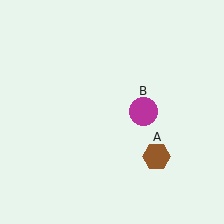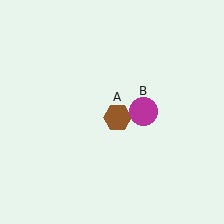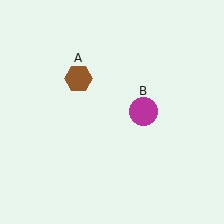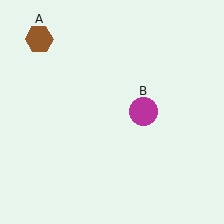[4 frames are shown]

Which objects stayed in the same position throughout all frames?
Magenta circle (object B) remained stationary.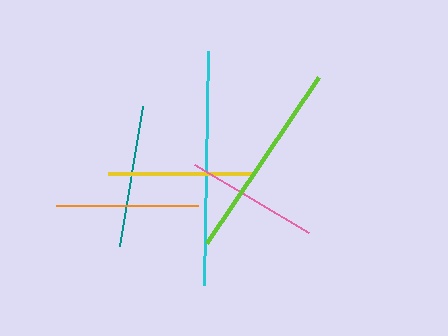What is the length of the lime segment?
The lime segment is approximately 200 pixels long.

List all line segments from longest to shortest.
From longest to shortest: cyan, lime, yellow, orange, teal, pink.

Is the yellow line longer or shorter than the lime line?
The lime line is longer than the yellow line.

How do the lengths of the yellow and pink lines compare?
The yellow and pink lines are approximately the same length.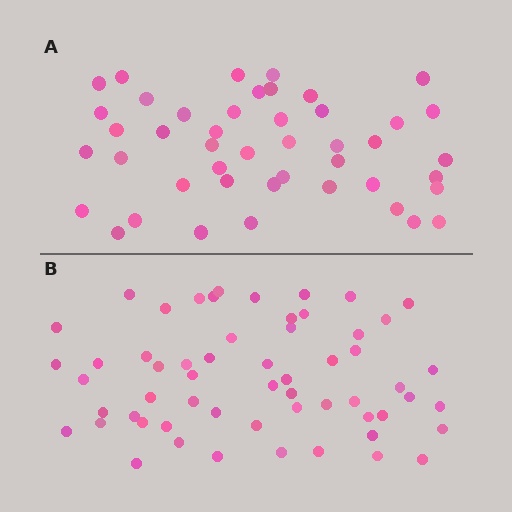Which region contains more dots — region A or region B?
Region B (the bottom region) has more dots.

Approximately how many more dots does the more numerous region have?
Region B has approximately 15 more dots than region A.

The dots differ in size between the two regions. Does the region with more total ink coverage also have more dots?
No. Region A has more total ink coverage because its dots are larger, but region B actually contains more individual dots. Total area can be misleading — the number of items is what matters here.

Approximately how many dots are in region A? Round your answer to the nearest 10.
About 40 dots. (The exact count is 45, which rounds to 40.)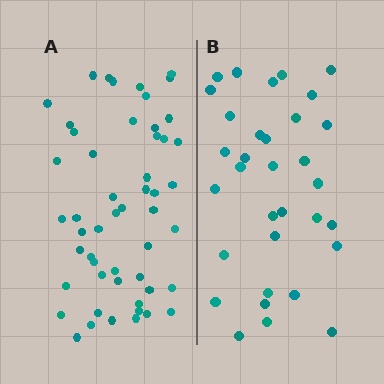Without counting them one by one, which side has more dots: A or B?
Region A (the left region) has more dots.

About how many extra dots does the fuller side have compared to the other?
Region A has approximately 20 more dots than region B.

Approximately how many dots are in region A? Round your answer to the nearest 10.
About 50 dots. (The exact count is 52, which rounds to 50.)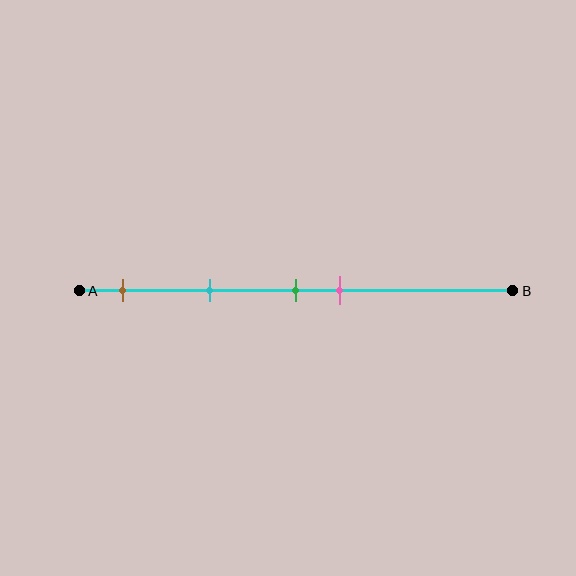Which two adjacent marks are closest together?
The green and pink marks are the closest adjacent pair.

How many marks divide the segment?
There are 4 marks dividing the segment.